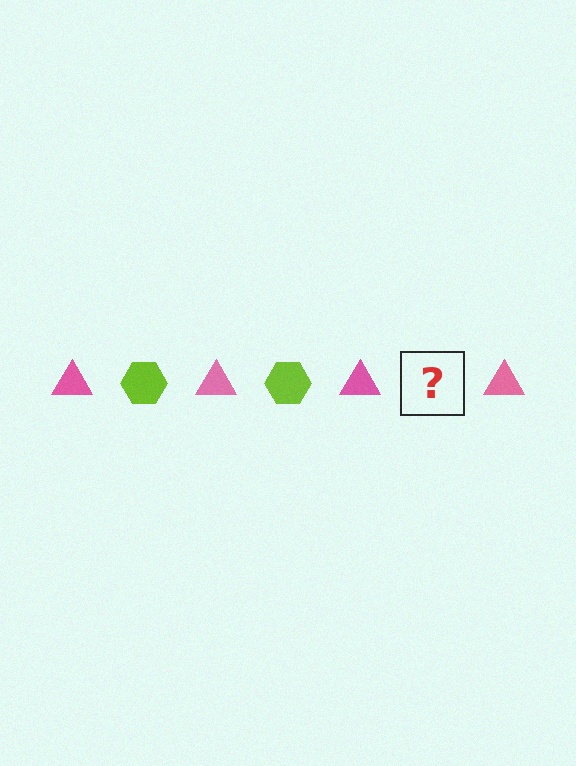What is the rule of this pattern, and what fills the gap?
The rule is that the pattern alternates between pink triangle and lime hexagon. The gap should be filled with a lime hexagon.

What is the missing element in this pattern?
The missing element is a lime hexagon.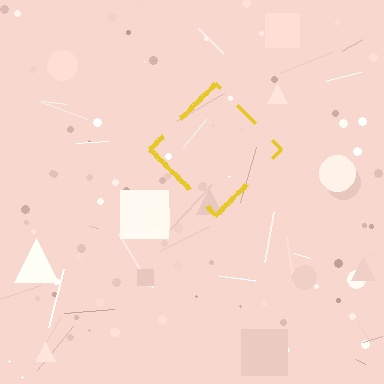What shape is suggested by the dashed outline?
The dashed outline suggests a diamond.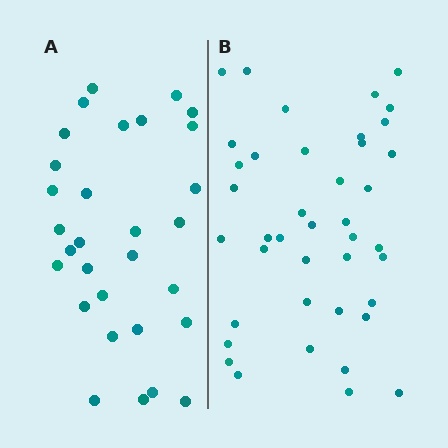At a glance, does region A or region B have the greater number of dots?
Region B (the right region) has more dots.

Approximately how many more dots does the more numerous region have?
Region B has roughly 12 or so more dots than region A.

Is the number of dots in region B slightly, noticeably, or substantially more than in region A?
Region B has noticeably more, but not dramatically so. The ratio is roughly 1.4 to 1.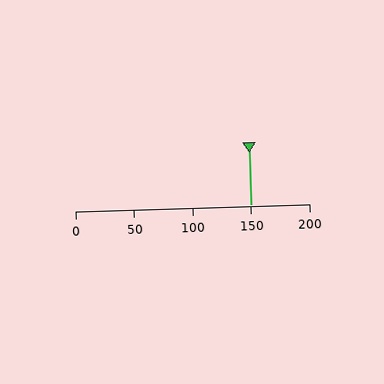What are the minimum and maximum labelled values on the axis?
The axis runs from 0 to 200.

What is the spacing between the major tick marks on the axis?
The major ticks are spaced 50 apart.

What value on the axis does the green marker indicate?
The marker indicates approximately 150.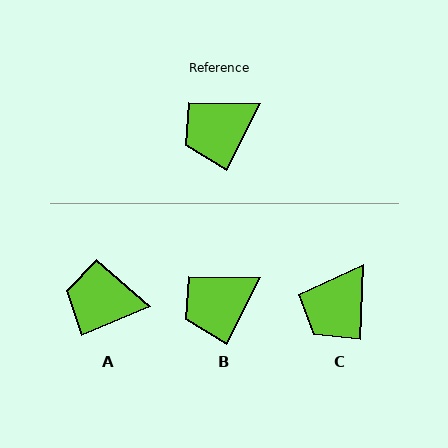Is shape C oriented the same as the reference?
No, it is off by about 25 degrees.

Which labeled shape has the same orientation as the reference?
B.